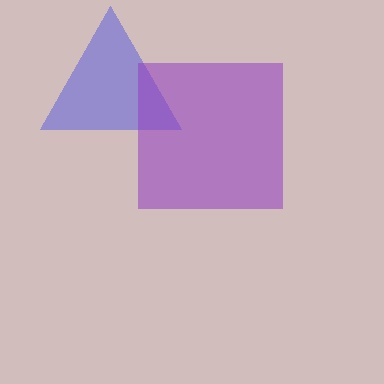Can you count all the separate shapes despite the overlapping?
Yes, there are 2 separate shapes.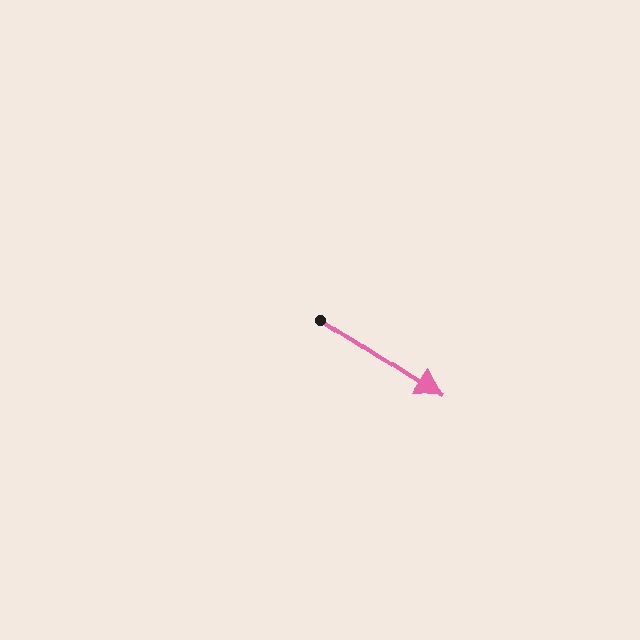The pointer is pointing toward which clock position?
Roughly 4 o'clock.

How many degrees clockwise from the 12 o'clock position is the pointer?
Approximately 123 degrees.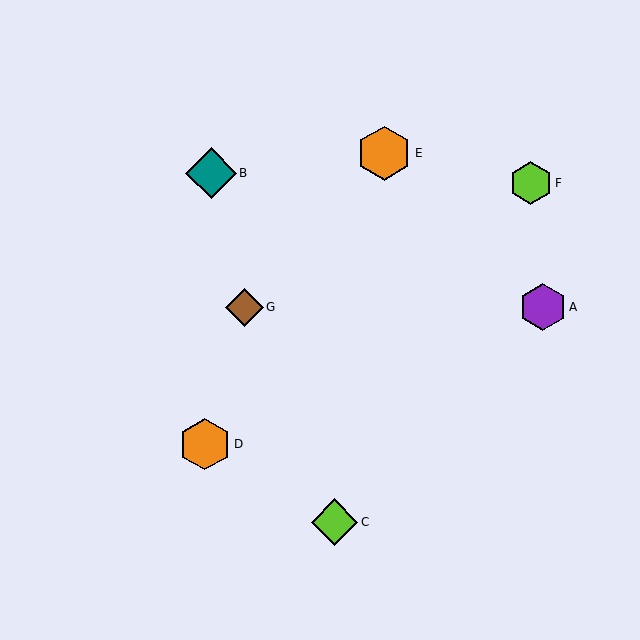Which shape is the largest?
The orange hexagon (labeled E) is the largest.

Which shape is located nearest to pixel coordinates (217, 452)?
The orange hexagon (labeled D) at (205, 444) is nearest to that location.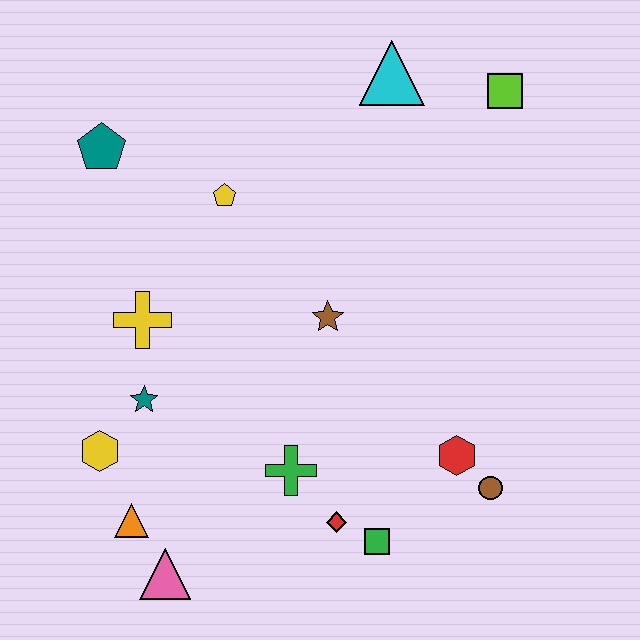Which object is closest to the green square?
The red diamond is closest to the green square.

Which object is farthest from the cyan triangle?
The pink triangle is farthest from the cyan triangle.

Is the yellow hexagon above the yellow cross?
No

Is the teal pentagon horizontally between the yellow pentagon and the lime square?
No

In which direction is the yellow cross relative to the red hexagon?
The yellow cross is to the left of the red hexagon.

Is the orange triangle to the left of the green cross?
Yes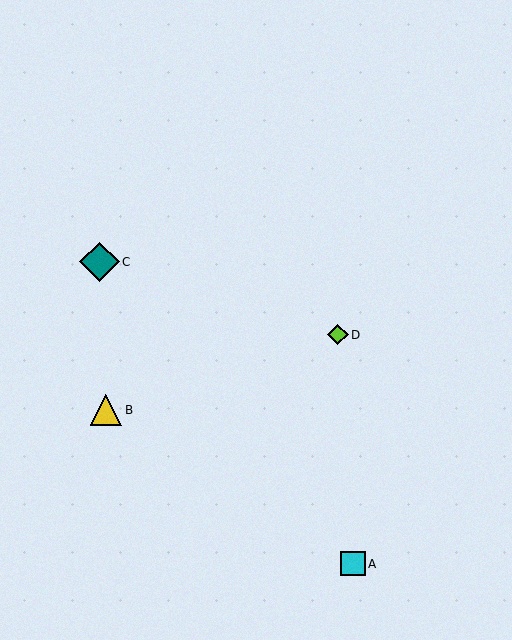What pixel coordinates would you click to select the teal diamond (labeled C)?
Click at (99, 262) to select the teal diamond C.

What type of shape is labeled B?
Shape B is a yellow triangle.